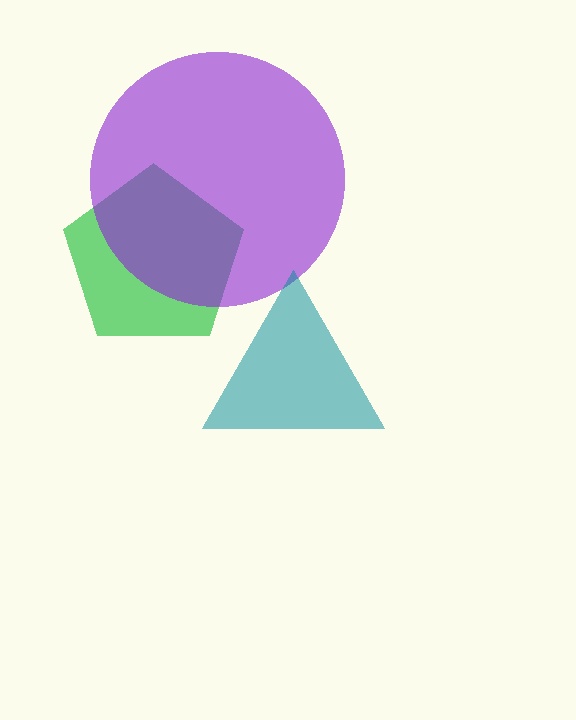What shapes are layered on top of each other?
The layered shapes are: a green pentagon, a purple circle, a teal triangle.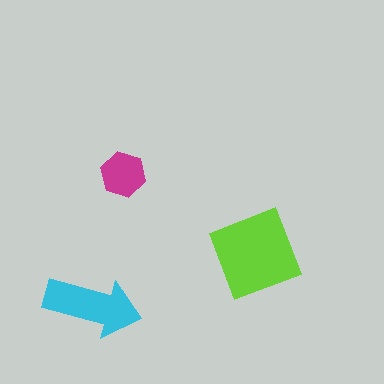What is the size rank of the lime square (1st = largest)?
1st.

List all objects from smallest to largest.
The magenta hexagon, the cyan arrow, the lime square.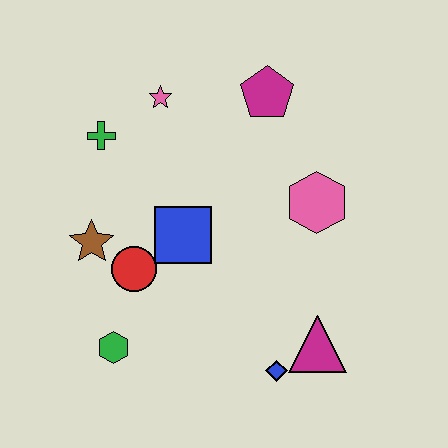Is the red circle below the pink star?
Yes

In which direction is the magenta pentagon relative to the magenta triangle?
The magenta pentagon is above the magenta triangle.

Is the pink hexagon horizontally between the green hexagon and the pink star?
No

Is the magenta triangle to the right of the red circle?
Yes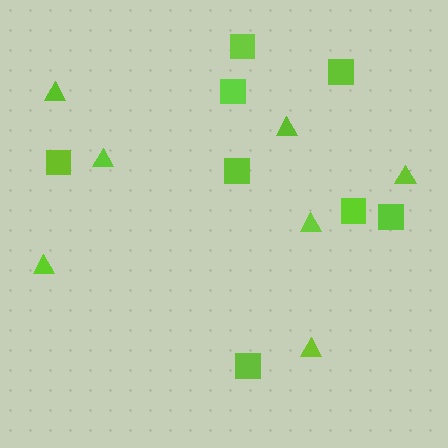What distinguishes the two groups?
There are 2 groups: one group of triangles (7) and one group of squares (8).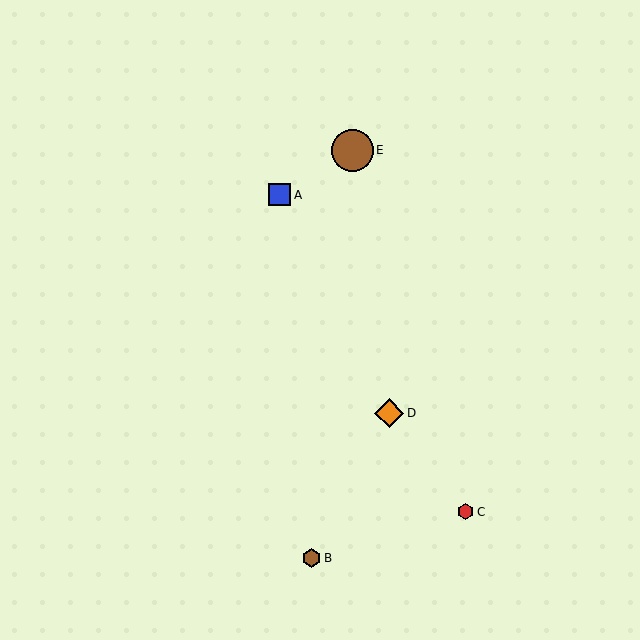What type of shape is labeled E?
Shape E is a brown circle.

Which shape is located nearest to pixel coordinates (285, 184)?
The blue square (labeled A) at (280, 195) is nearest to that location.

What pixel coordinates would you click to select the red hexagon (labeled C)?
Click at (466, 512) to select the red hexagon C.